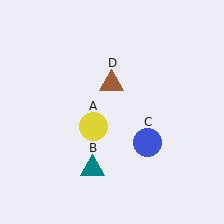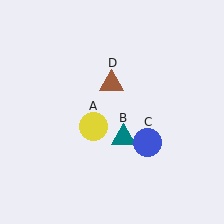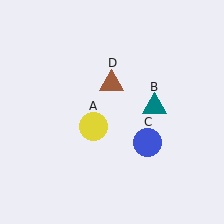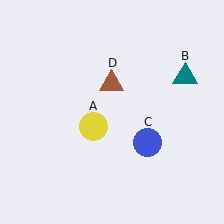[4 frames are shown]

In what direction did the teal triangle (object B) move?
The teal triangle (object B) moved up and to the right.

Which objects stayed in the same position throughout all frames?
Yellow circle (object A) and blue circle (object C) and brown triangle (object D) remained stationary.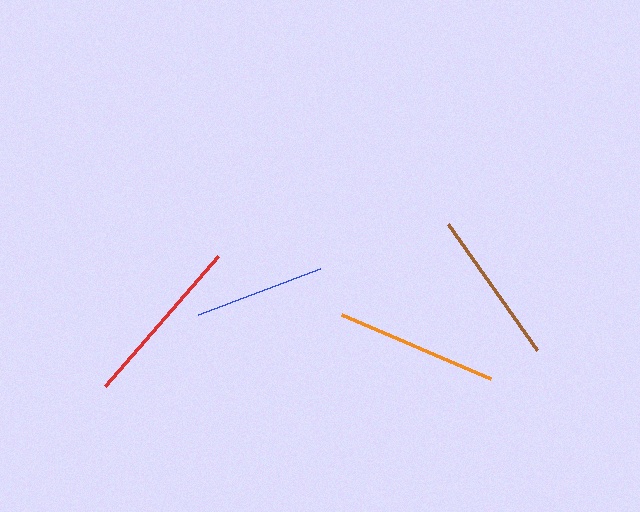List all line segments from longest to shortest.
From longest to shortest: red, orange, brown, blue.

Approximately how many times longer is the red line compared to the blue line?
The red line is approximately 1.3 times the length of the blue line.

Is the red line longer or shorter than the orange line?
The red line is longer than the orange line.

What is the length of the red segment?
The red segment is approximately 172 pixels long.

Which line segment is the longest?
The red line is the longest at approximately 172 pixels.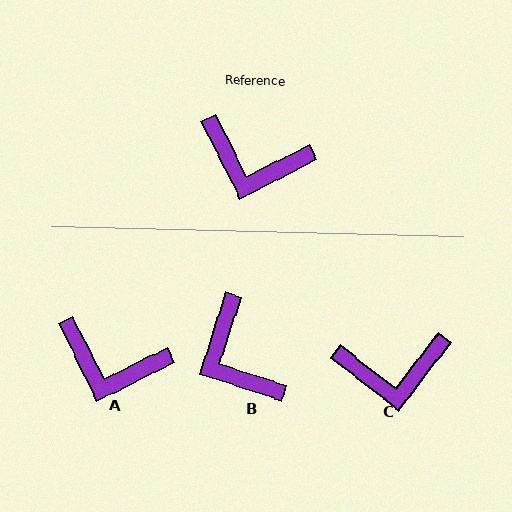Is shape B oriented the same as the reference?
No, it is off by about 45 degrees.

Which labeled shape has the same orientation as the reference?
A.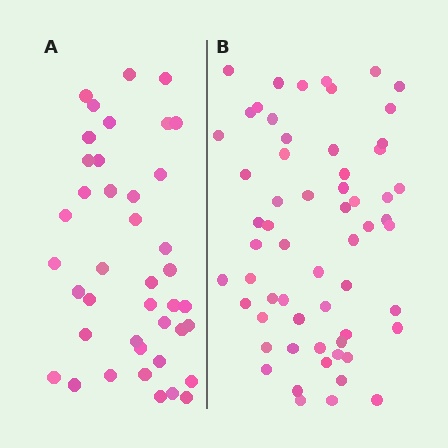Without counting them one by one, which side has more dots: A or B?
Region B (the right region) has more dots.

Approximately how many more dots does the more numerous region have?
Region B has approximately 20 more dots than region A.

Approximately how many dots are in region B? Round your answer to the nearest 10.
About 60 dots.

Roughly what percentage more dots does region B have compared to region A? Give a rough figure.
About 45% more.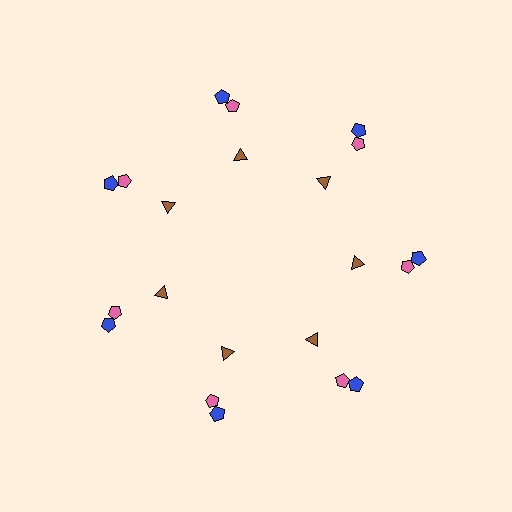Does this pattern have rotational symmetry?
Yes, this pattern has 7-fold rotational symmetry. It looks the same after rotating 51 degrees around the center.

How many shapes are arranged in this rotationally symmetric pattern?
There are 21 shapes, arranged in 7 groups of 3.